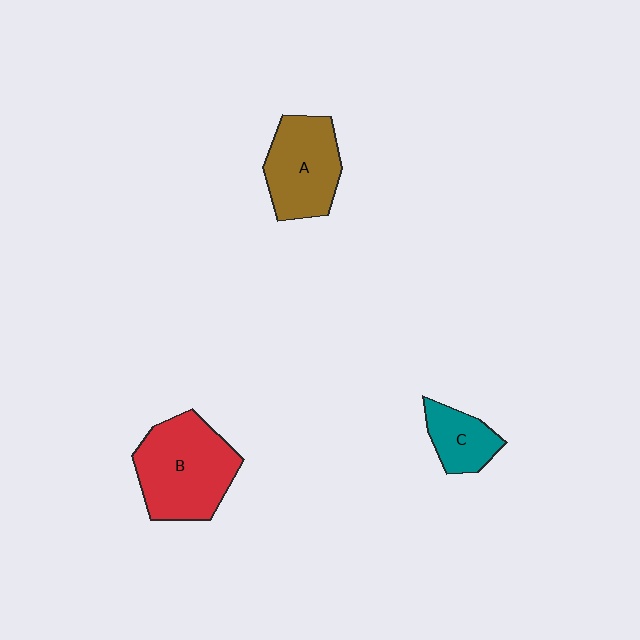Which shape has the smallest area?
Shape C (teal).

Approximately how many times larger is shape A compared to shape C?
Approximately 1.7 times.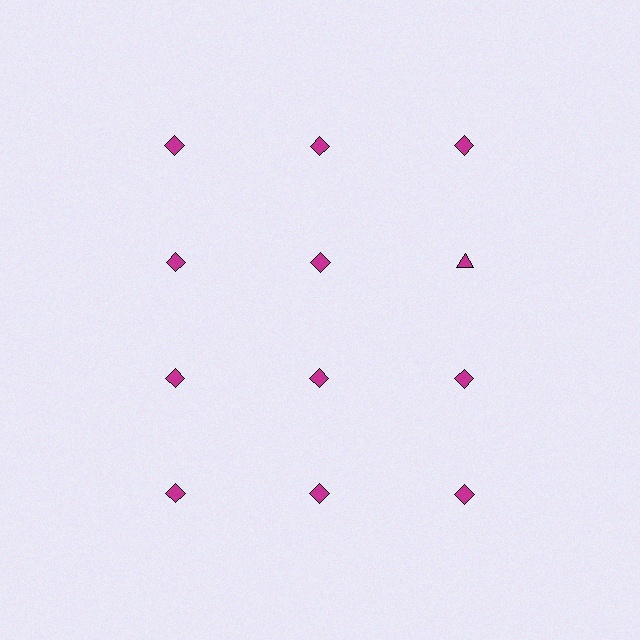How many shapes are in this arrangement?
There are 12 shapes arranged in a grid pattern.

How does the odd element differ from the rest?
It has a different shape: triangle instead of diamond.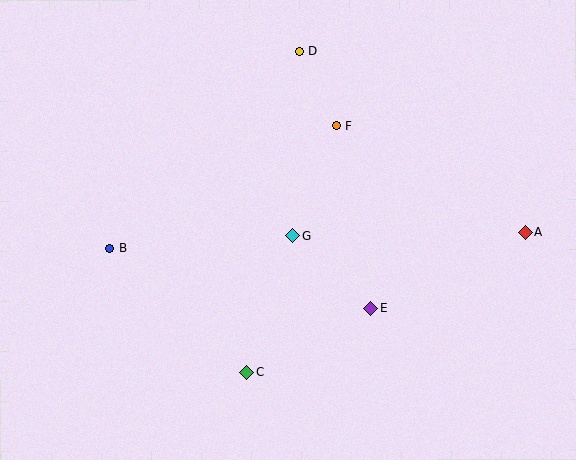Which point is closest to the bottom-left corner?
Point B is closest to the bottom-left corner.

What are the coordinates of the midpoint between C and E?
The midpoint between C and E is at (309, 340).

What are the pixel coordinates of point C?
Point C is at (247, 373).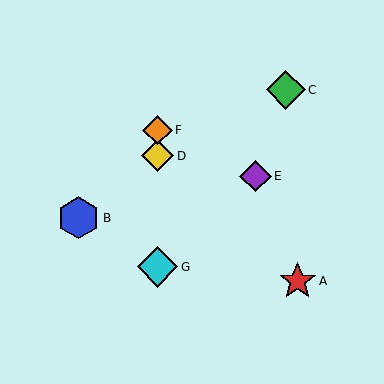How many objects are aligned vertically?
3 objects (D, F, G) are aligned vertically.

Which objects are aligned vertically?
Objects D, F, G are aligned vertically.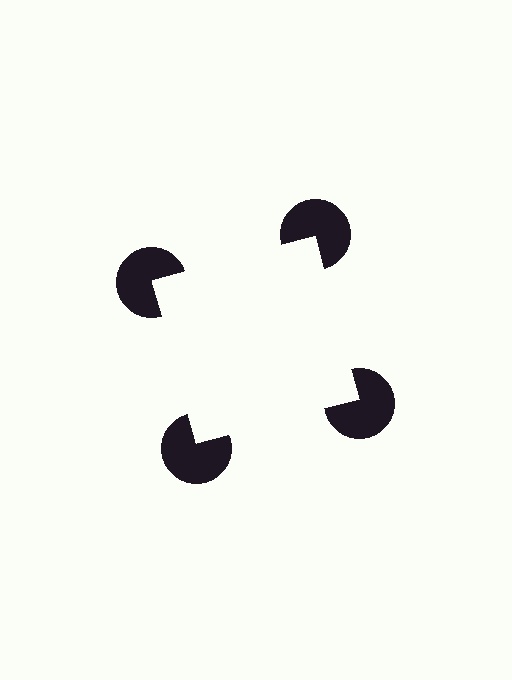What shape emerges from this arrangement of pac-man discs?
An illusory square — its edges are inferred from the aligned wedge cuts in the pac-man discs, not physically drawn.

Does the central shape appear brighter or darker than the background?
It typically appears slightly brighter than the background, even though no actual brightness change is drawn.